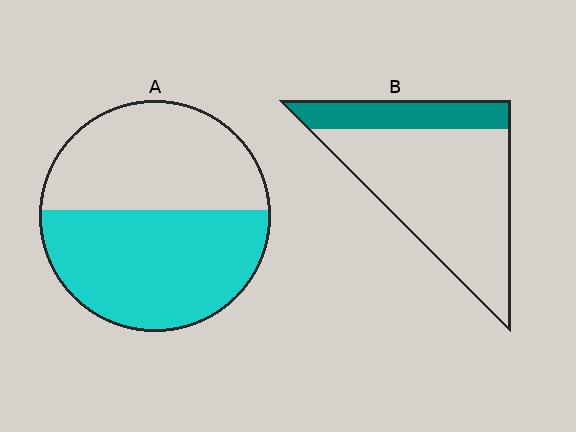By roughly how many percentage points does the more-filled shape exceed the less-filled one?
By roughly 30 percentage points (A over B).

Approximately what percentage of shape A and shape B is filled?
A is approximately 55% and B is approximately 25%.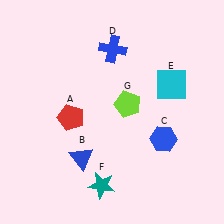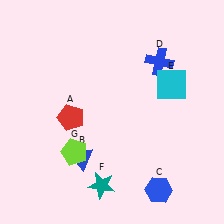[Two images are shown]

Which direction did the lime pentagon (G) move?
The lime pentagon (G) moved left.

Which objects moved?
The objects that moved are: the blue hexagon (C), the blue cross (D), the lime pentagon (G).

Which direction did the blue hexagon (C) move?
The blue hexagon (C) moved down.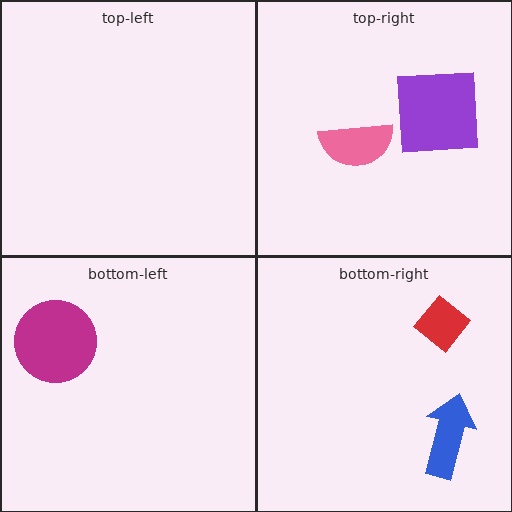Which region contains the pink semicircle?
The top-right region.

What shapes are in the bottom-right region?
The red diamond, the blue arrow.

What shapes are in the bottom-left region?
The magenta circle.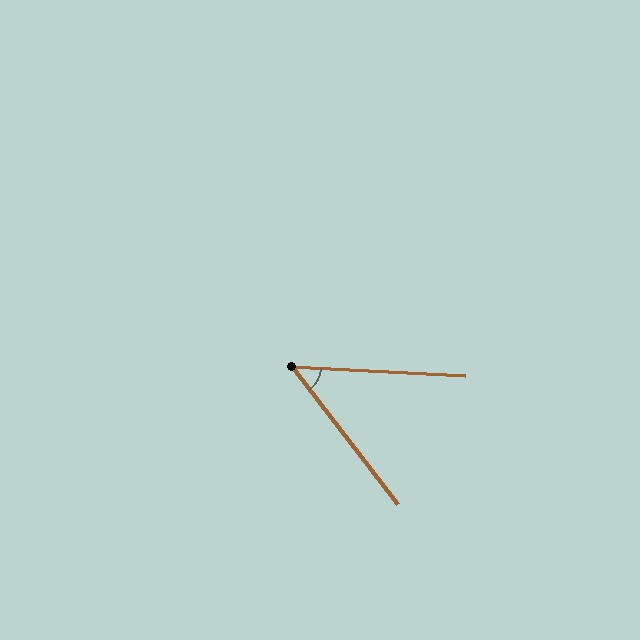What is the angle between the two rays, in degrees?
Approximately 50 degrees.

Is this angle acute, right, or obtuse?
It is acute.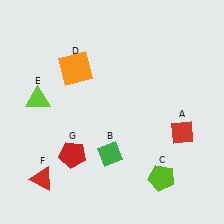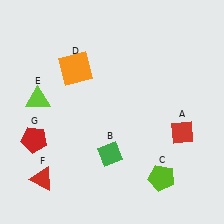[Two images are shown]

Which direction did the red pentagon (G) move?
The red pentagon (G) moved left.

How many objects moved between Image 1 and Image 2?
1 object moved between the two images.